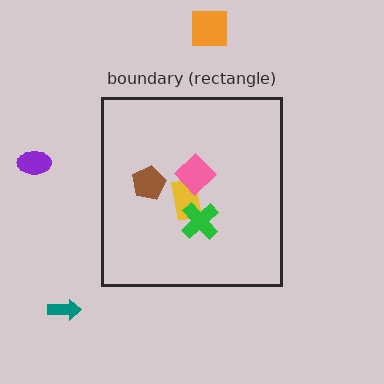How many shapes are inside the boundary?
4 inside, 3 outside.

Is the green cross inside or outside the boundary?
Inside.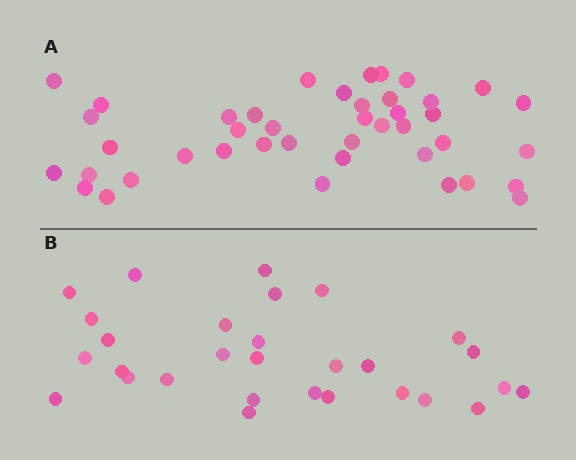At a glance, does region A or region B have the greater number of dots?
Region A (the top region) has more dots.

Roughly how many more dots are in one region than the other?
Region A has approximately 15 more dots than region B.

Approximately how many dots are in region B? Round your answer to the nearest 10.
About 30 dots. (The exact count is 29, which rounds to 30.)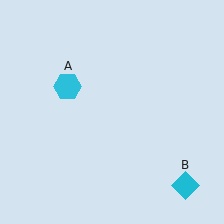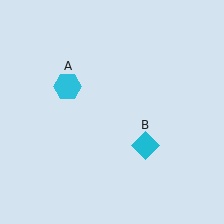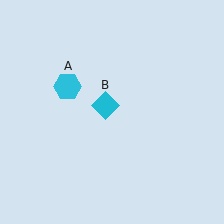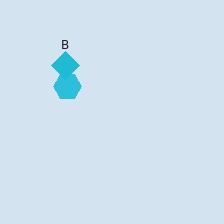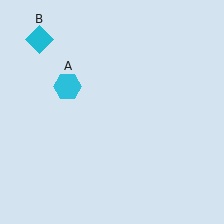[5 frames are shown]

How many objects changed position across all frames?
1 object changed position: cyan diamond (object B).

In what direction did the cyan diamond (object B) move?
The cyan diamond (object B) moved up and to the left.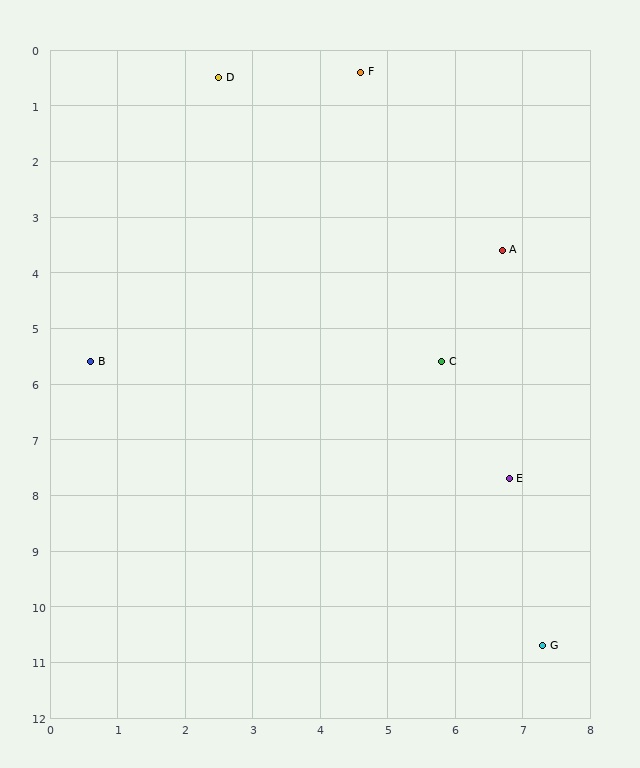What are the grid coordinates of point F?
Point F is at approximately (4.6, 0.4).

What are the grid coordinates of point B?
Point B is at approximately (0.6, 5.6).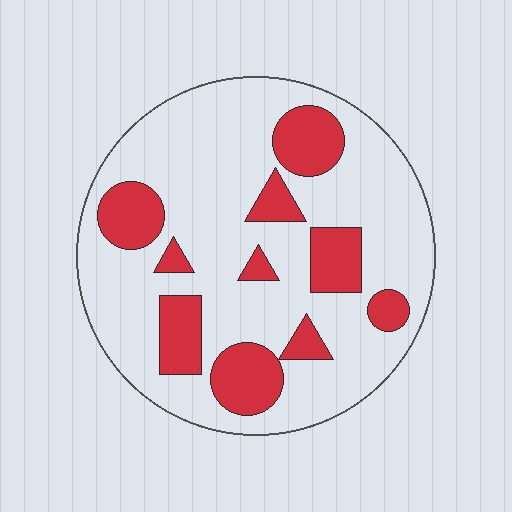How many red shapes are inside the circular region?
10.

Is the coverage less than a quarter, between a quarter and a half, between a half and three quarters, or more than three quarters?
Less than a quarter.